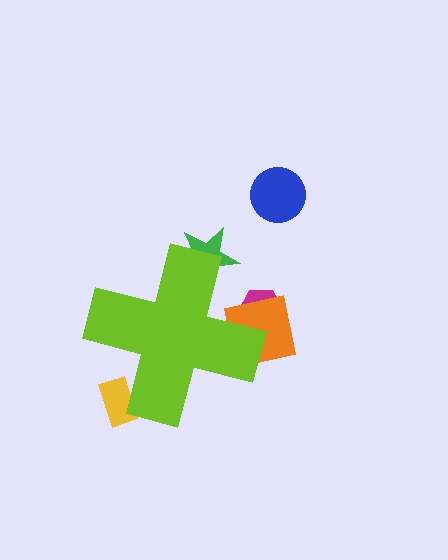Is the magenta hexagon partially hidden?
Yes, the magenta hexagon is partially hidden behind the lime cross.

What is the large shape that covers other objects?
A lime cross.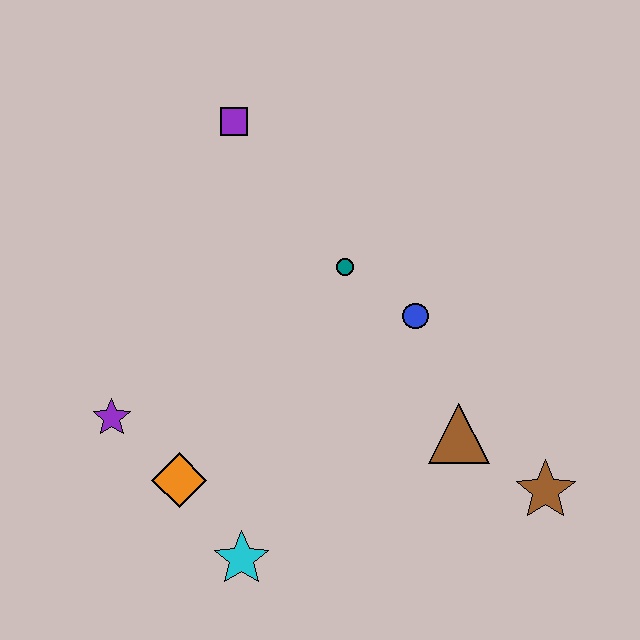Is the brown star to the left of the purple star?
No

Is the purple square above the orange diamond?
Yes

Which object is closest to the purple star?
The orange diamond is closest to the purple star.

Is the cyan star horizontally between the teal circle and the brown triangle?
No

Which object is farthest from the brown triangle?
The purple square is farthest from the brown triangle.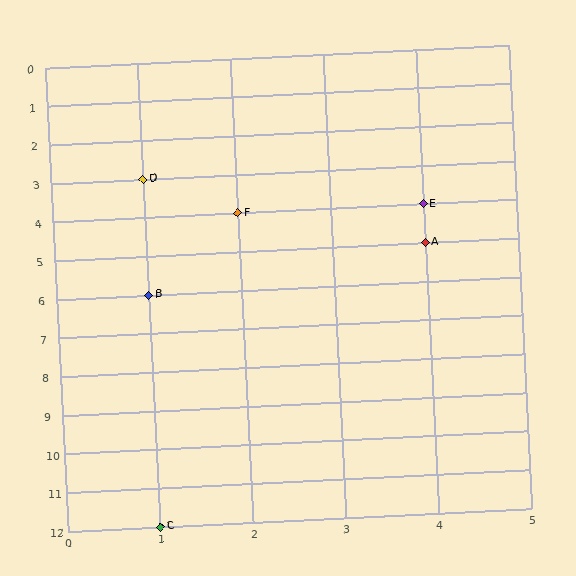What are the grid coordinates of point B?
Point B is at grid coordinates (1, 6).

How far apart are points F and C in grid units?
Points F and C are 1 column and 8 rows apart (about 8.1 grid units diagonally).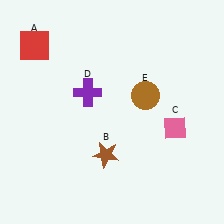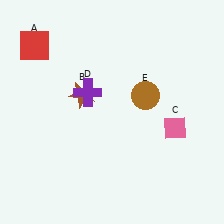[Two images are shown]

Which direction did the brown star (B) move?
The brown star (B) moved up.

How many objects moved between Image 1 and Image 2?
1 object moved between the two images.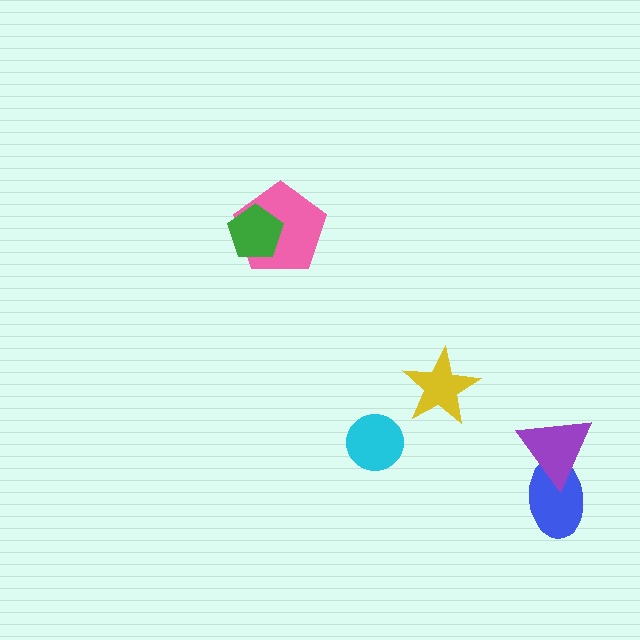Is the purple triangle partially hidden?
No, no other shape covers it.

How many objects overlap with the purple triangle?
1 object overlaps with the purple triangle.